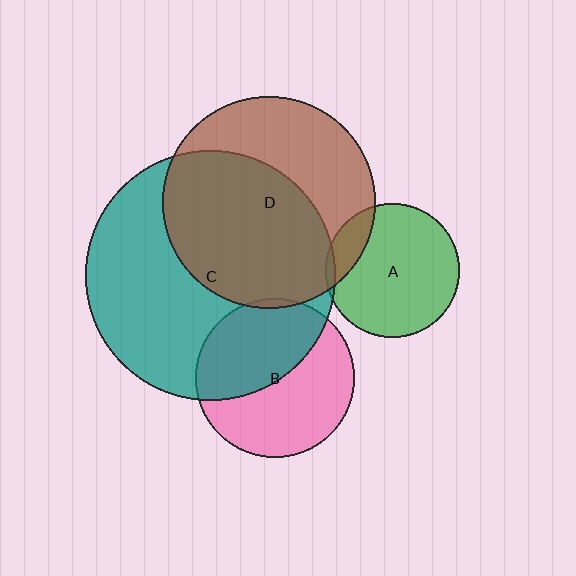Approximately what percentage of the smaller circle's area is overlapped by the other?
Approximately 5%.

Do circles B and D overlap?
Yes.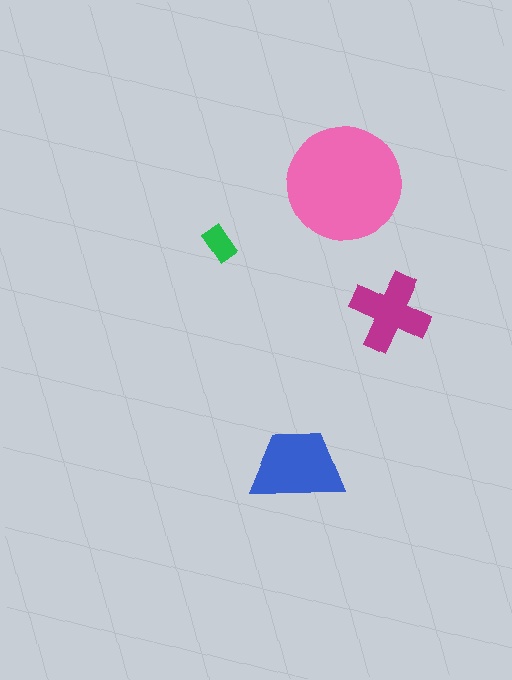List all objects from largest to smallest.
The pink circle, the blue trapezoid, the magenta cross, the green rectangle.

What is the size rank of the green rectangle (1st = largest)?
4th.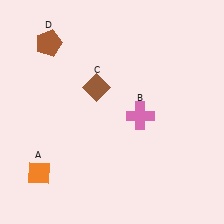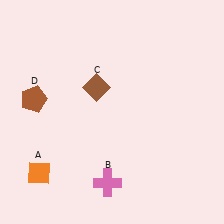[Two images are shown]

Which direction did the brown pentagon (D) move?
The brown pentagon (D) moved down.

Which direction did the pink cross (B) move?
The pink cross (B) moved down.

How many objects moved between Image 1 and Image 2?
2 objects moved between the two images.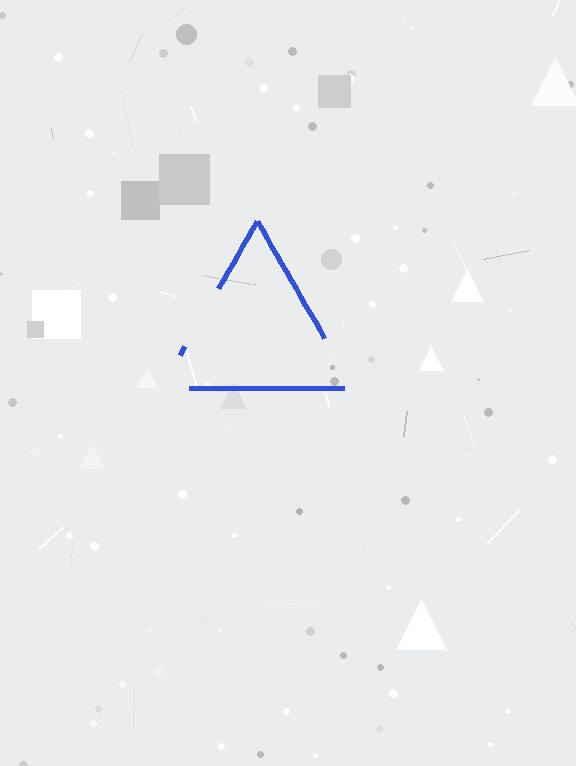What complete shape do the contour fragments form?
The contour fragments form a triangle.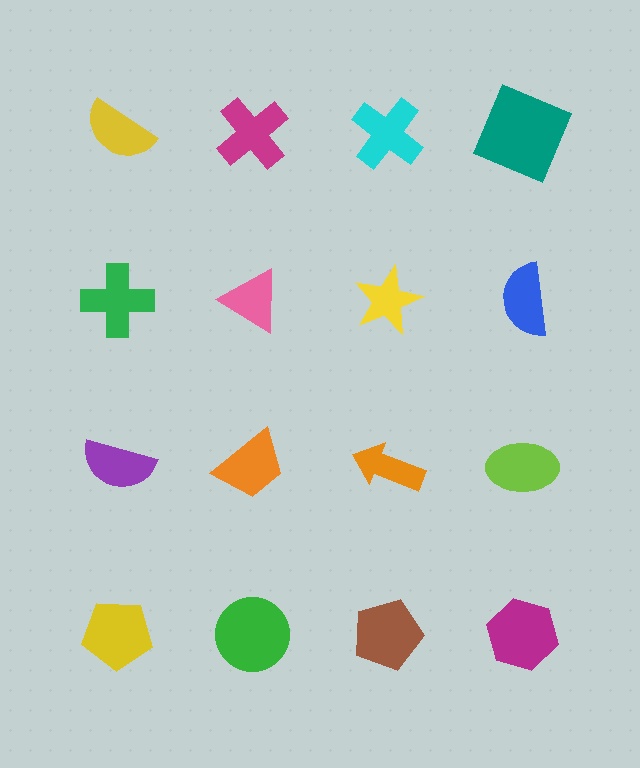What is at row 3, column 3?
An orange arrow.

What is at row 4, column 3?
A brown pentagon.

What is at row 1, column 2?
A magenta cross.